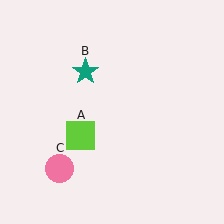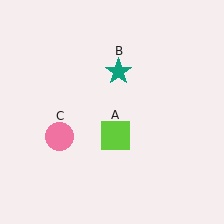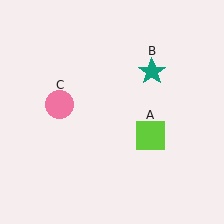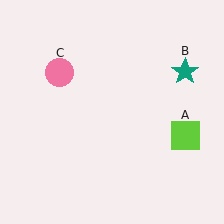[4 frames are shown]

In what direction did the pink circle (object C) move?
The pink circle (object C) moved up.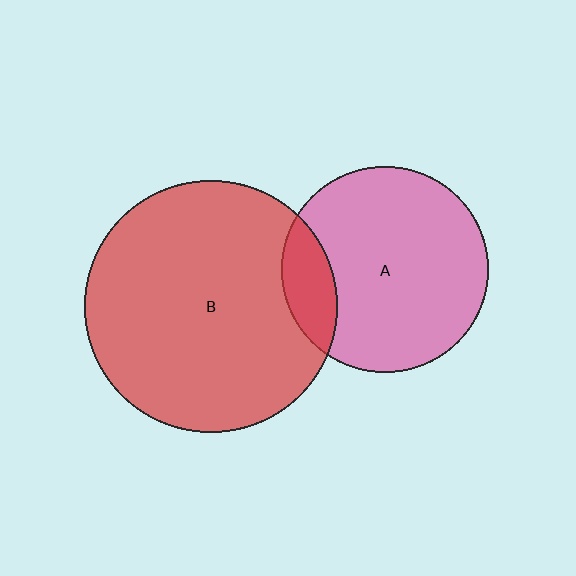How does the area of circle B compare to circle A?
Approximately 1.5 times.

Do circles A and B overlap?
Yes.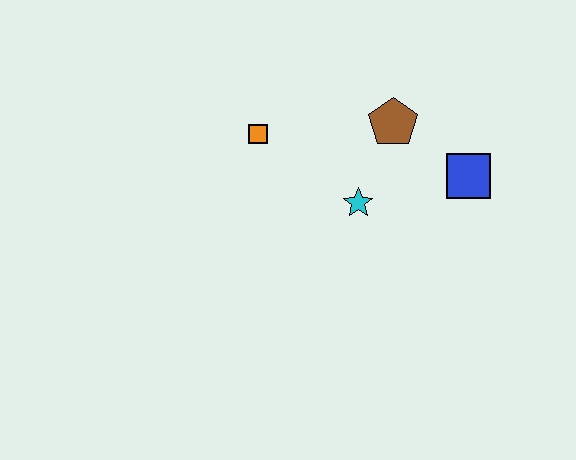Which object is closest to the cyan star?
The brown pentagon is closest to the cyan star.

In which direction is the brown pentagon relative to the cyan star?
The brown pentagon is above the cyan star.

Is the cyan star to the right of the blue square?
No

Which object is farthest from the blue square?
The orange square is farthest from the blue square.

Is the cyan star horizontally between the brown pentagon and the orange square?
Yes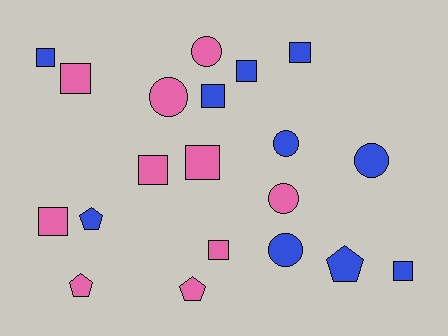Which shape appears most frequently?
Square, with 10 objects.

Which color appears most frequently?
Pink, with 10 objects.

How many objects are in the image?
There are 20 objects.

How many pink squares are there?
There are 5 pink squares.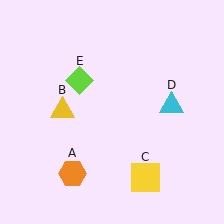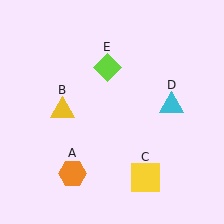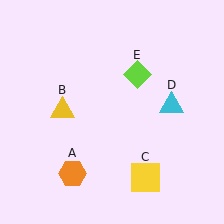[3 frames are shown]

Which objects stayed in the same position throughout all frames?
Orange hexagon (object A) and yellow triangle (object B) and yellow square (object C) and cyan triangle (object D) remained stationary.